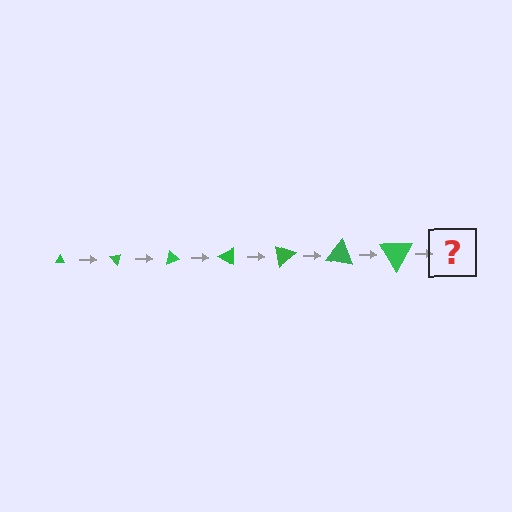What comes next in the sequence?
The next element should be a triangle, larger than the previous one and rotated 350 degrees from the start.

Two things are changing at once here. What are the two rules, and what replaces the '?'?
The two rules are that the triangle grows larger each step and it rotates 50 degrees each step. The '?' should be a triangle, larger than the previous one and rotated 350 degrees from the start.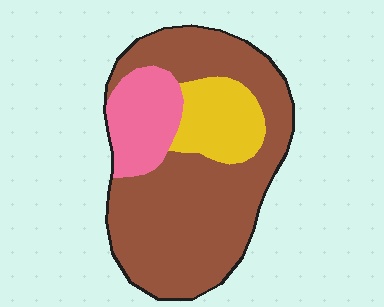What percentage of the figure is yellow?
Yellow takes up less than a sixth of the figure.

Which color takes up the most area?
Brown, at roughly 70%.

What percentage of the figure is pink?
Pink takes up about one sixth (1/6) of the figure.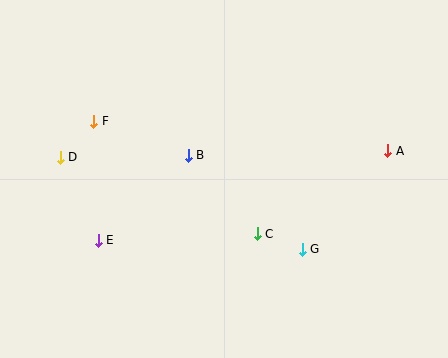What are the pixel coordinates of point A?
Point A is at (388, 151).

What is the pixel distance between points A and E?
The distance between A and E is 303 pixels.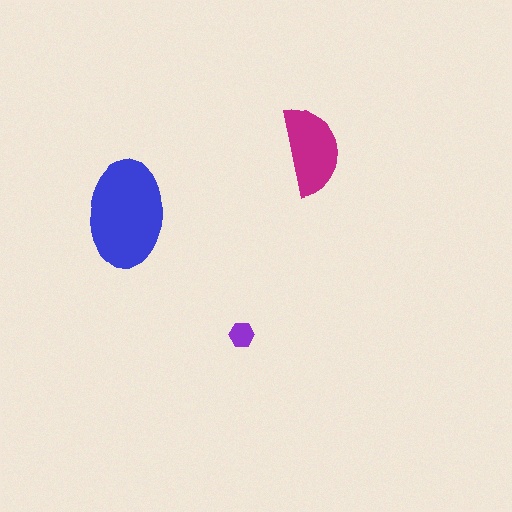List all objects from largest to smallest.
The blue ellipse, the magenta semicircle, the purple hexagon.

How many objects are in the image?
There are 3 objects in the image.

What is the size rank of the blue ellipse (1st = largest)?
1st.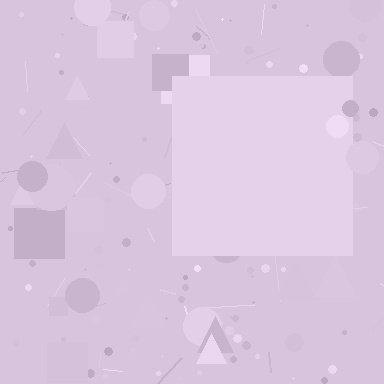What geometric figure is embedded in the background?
A square is embedded in the background.